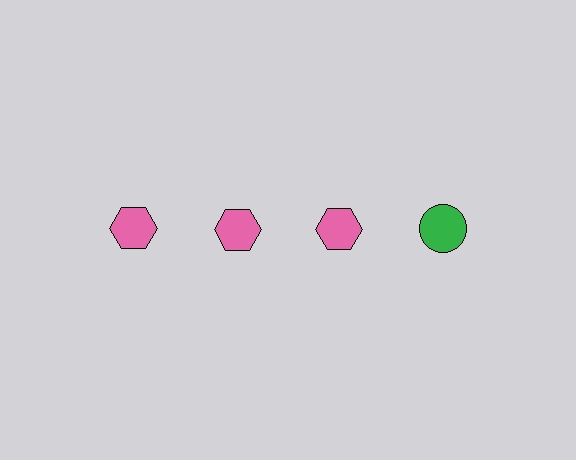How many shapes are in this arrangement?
There are 4 shapes arranged in a grid pattern.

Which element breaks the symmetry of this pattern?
The green circle in the top row, second from right column breaks the symmetry. All other shapes are pink hexagons.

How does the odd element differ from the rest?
It differs in both color (green instead of pink) and shape (circle instead of hexagon).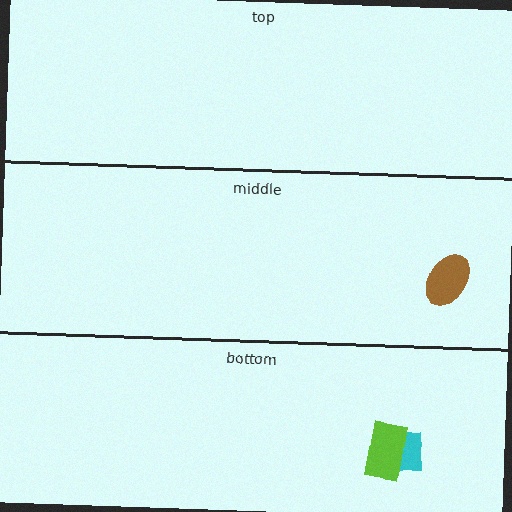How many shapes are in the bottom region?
2.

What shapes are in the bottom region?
The cyan square, the lime rectangle.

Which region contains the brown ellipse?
The middle region.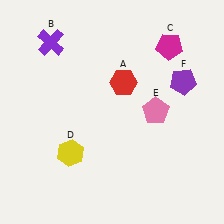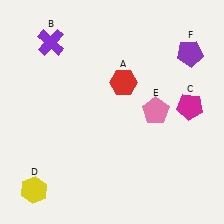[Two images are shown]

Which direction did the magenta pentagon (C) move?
The magenta pentagon (C) moved down.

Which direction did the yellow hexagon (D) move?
The yellow hexagon (D) moved down.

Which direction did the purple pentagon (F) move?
The purple pentagon (F) moved up.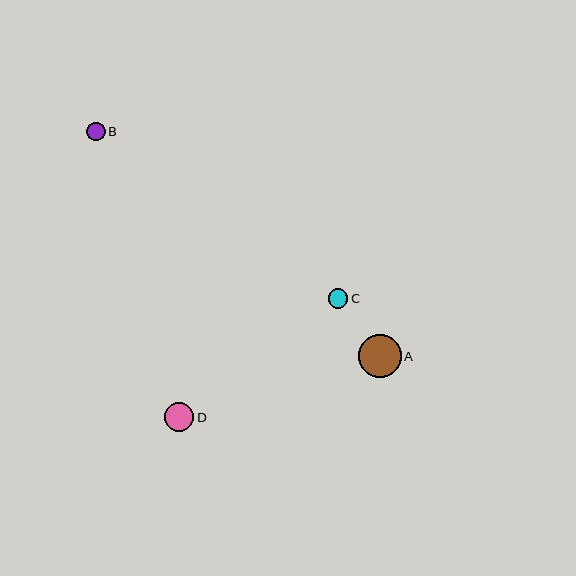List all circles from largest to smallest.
From largest to smallest: A, D, C, B.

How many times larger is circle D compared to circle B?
Circle D is approximately 1.6 times the size of circle B.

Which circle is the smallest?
Circle B is the smallest with a size of approximately 18 pixels.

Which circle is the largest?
Circle A is the largest with a size of approximately 43 pixels.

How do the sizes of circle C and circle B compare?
Circle C and circle B are approximately the same size.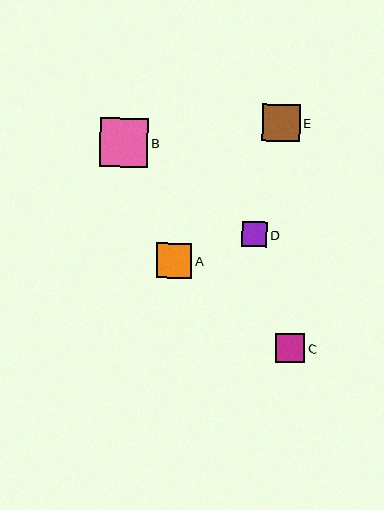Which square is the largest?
Square B is the largest with a size of approximately 49 pixels.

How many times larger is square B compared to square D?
Square B is approximately 1.9 times the size of square D.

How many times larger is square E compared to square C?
Square E is approximately 1.3 times the size of square C.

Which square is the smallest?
Square D is the smallest with a size of approximately 26 pixels.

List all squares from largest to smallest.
From largest to smallest: B, E, A, C, D.